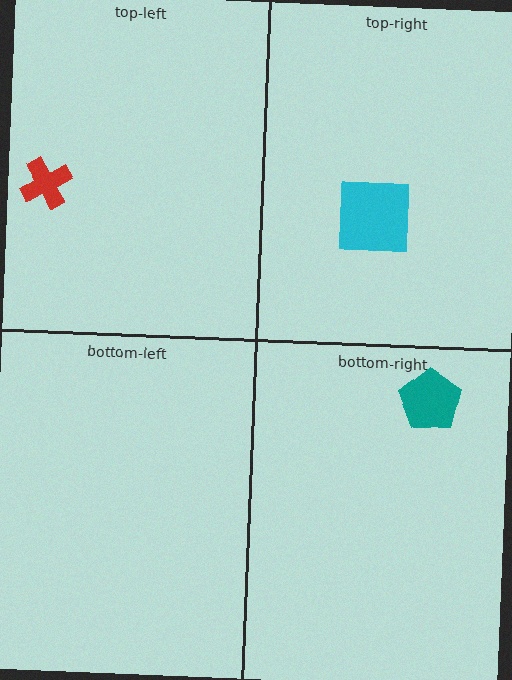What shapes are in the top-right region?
The cyan square.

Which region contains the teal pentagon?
The bottom-right region.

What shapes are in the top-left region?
The red cross.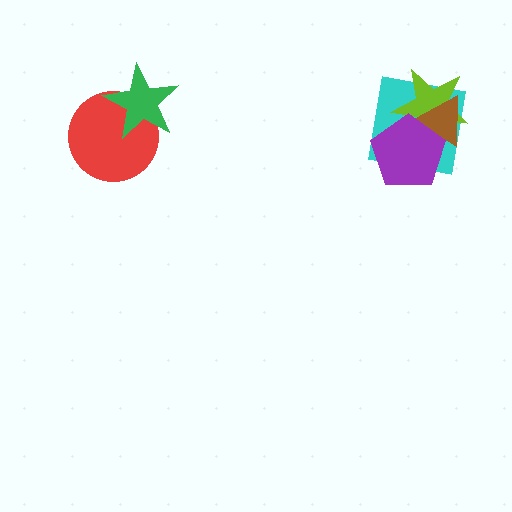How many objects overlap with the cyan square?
3 objects overlap with the cyan square.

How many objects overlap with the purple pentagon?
3 objects overlap with the purple pentagon.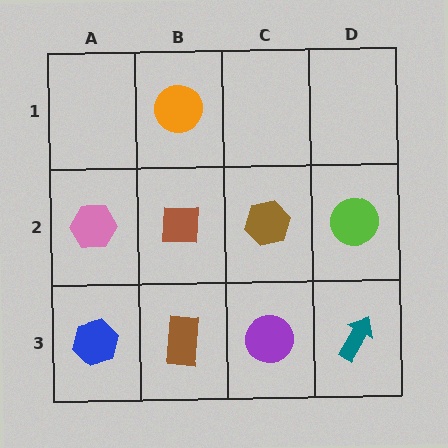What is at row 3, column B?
A brown rectangle.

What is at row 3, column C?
A purple circle.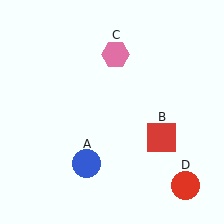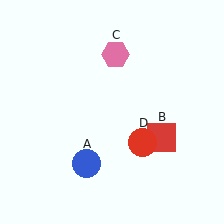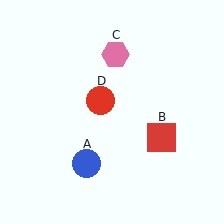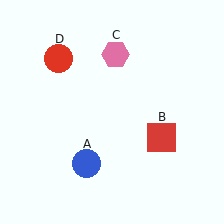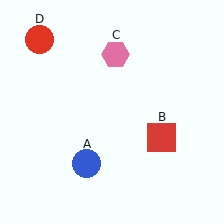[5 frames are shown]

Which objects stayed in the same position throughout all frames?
Blue circle (object A) and red square (object B) and pink hexagon (object C) remained stationary.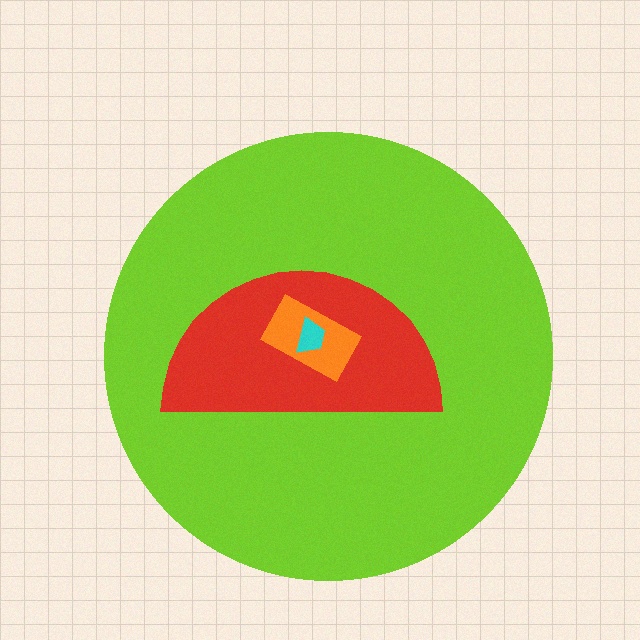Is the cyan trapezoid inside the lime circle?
Yes.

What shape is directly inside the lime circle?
The red semicircle.